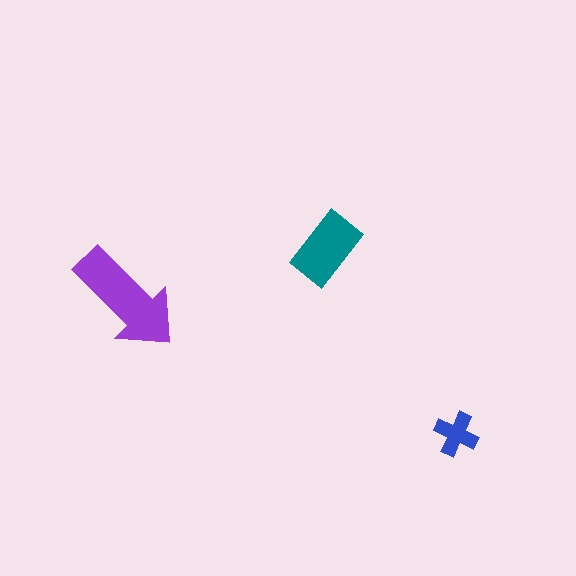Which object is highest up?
The teal rectangle is topmost.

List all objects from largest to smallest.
The purple arrow, the teal rectangle, the blue cross.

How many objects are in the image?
There are 3 objects in the image.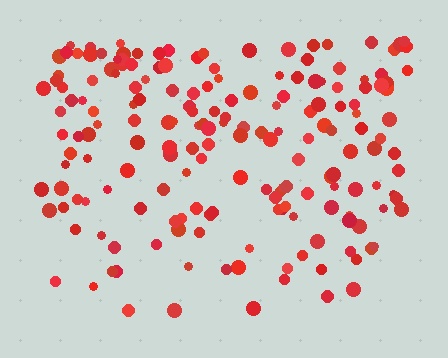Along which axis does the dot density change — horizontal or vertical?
Vertical.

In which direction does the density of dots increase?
From bottom to top, with the top side densest.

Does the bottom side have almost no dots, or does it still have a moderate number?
Still a moderate number, just noticeably fewer than the top.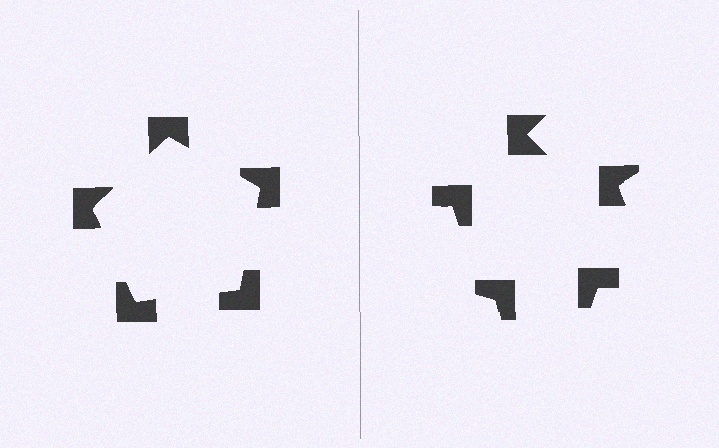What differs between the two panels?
The notched squares are positioned identically on both sides; only the wedge orientations differ. On the left they align to a pentagon; on the right they are misaligned.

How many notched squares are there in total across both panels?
10 — 5 on each side.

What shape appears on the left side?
An illusory pentagon.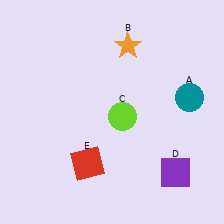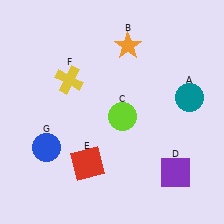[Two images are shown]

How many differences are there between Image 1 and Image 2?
There are 2 differences between the two images.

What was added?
A yellow cross (F), a blue circle (G) were added in Image 2.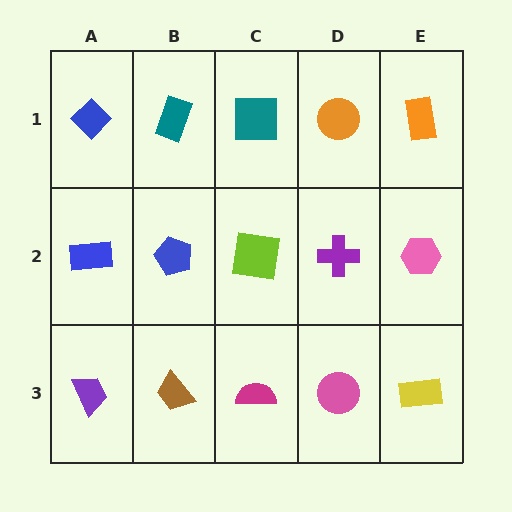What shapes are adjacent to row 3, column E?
A pink hexagon (row 2, column E), a pink circle (row 3, column D).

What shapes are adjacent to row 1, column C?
A lime square (row 2, column C), a teal rectangle (row 1, column B), an orange circle (row 1, column D).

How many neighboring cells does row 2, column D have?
4.